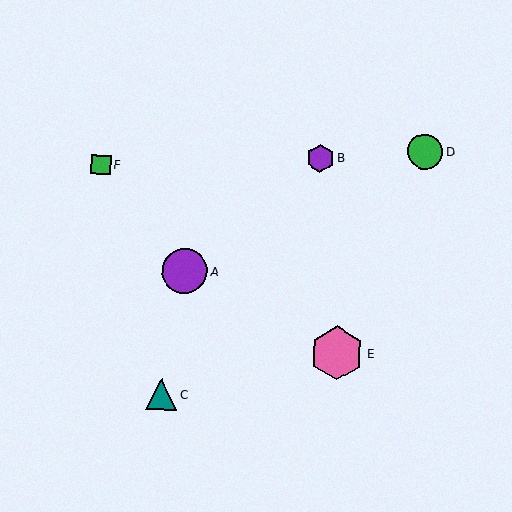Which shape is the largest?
The pink hexagon (labeled E) is the largest.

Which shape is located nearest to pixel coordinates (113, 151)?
The green square (labeled F) at (101, 165) is nearest to that location.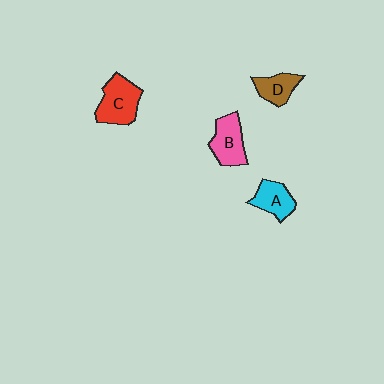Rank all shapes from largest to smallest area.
From largest to smallest: C (red), B (pink), A (cyan), D (brown).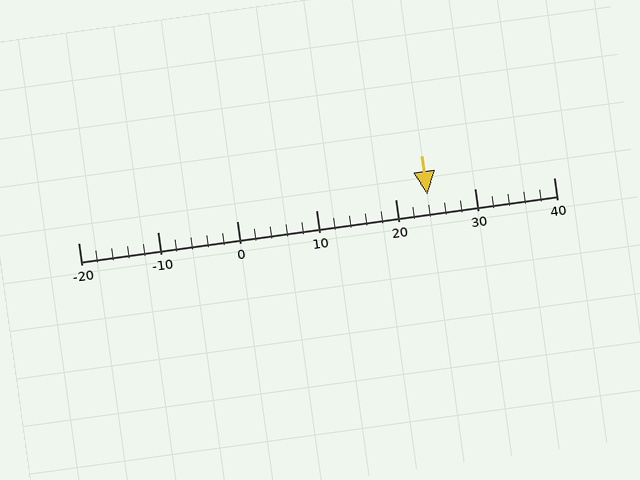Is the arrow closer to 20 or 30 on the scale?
The arrow is closer to 20.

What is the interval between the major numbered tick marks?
The major tick marks are spaced 10 units apart.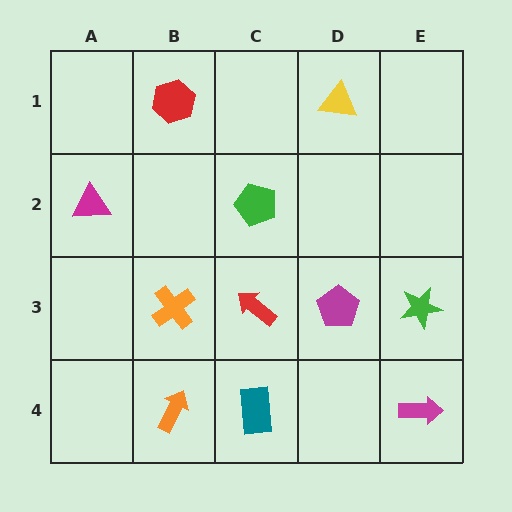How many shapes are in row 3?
4 shapes.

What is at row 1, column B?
A red hexagon.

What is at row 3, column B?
An orange cross.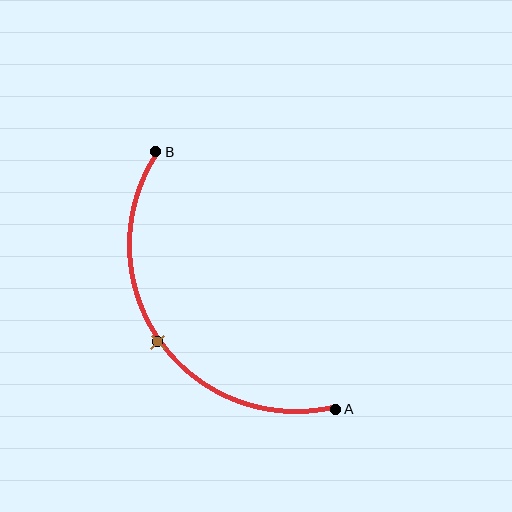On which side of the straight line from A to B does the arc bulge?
The arc bulges below and to the left of the straight line connecting A and B.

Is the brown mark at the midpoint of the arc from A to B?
Yes. The brown mark lies on the arc at equal arc-length from both A and B — it is the arc midpoint.